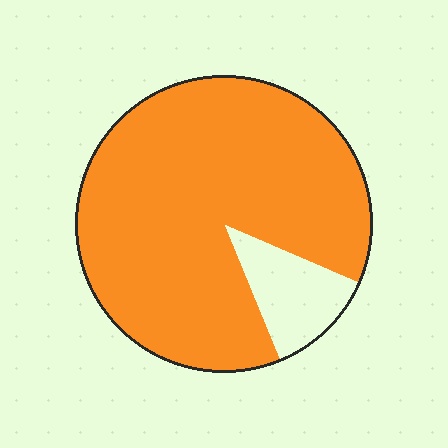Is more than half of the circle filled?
Yes.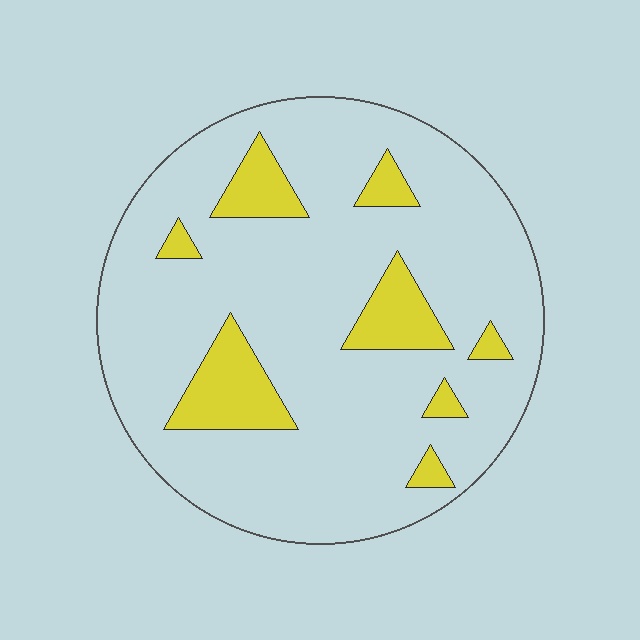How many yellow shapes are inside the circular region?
8.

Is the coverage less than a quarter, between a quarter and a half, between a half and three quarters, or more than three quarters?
Less than a quarter.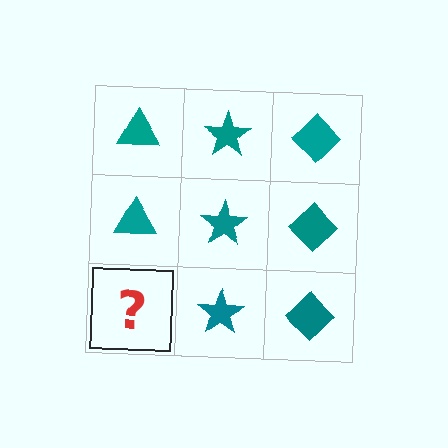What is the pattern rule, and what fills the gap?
The rule is that each column has a consistent shape. The gap should be filled with a teal triangle.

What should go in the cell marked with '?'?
The missing cell should contain a teal triangle.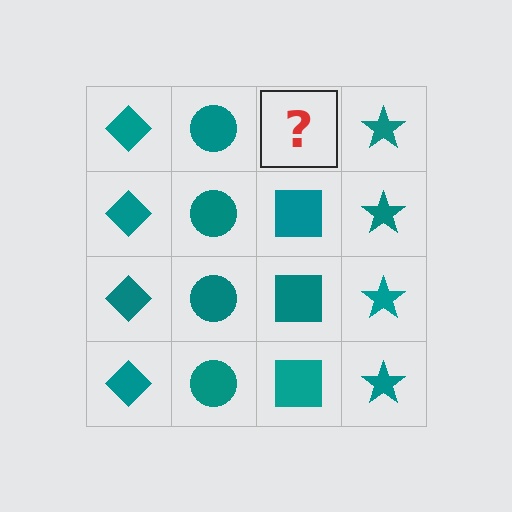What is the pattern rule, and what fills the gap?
The rule is that each column has a consistent shape. The gap should be filled with a teal square.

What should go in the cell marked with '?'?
The missing cell should contain a teal square.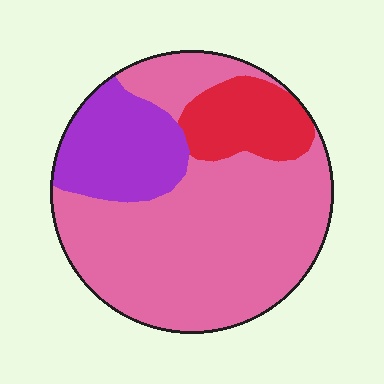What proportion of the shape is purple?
Purple takes up less than a quarter of the shape.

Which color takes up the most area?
Pink, at roughly 65%.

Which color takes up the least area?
Red, at roughly 15%.